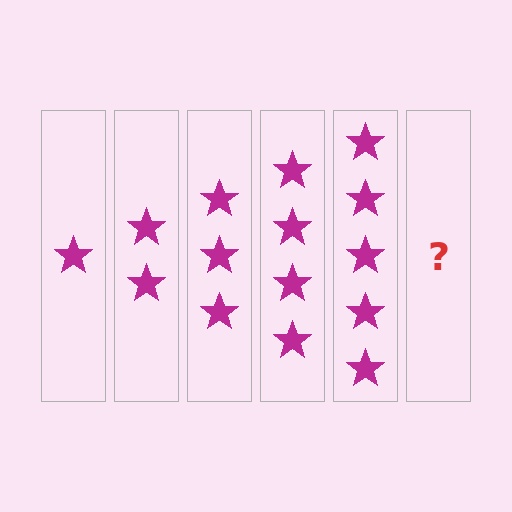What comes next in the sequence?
The next element should be 6 stars.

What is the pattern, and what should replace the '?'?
The pattern is that each step adds one more star. The '?' should be 6 stars.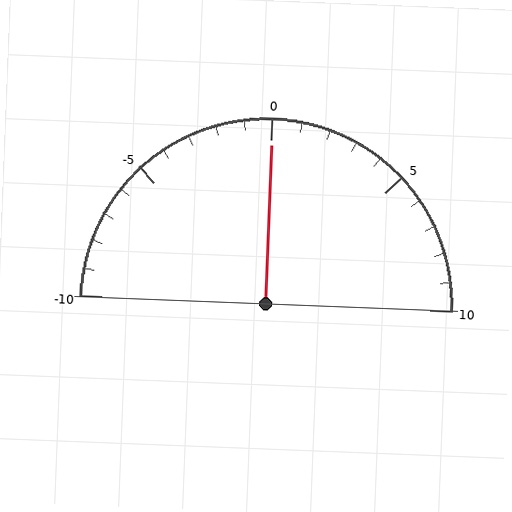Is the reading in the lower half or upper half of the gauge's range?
The reading is in the upper half of the range (-10 to 10).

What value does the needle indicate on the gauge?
The needle indicates approximately 0.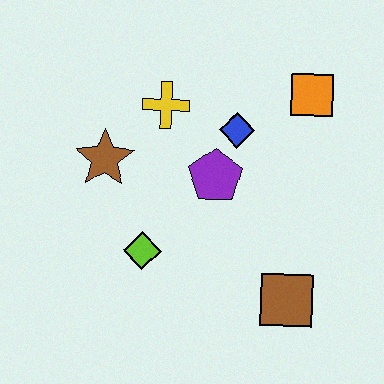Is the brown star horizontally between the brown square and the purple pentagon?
No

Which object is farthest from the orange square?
The lime diamond is farthest from the orange square.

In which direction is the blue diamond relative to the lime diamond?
The blue diamond is above the lime diamond.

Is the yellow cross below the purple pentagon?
No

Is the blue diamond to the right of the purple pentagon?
Yes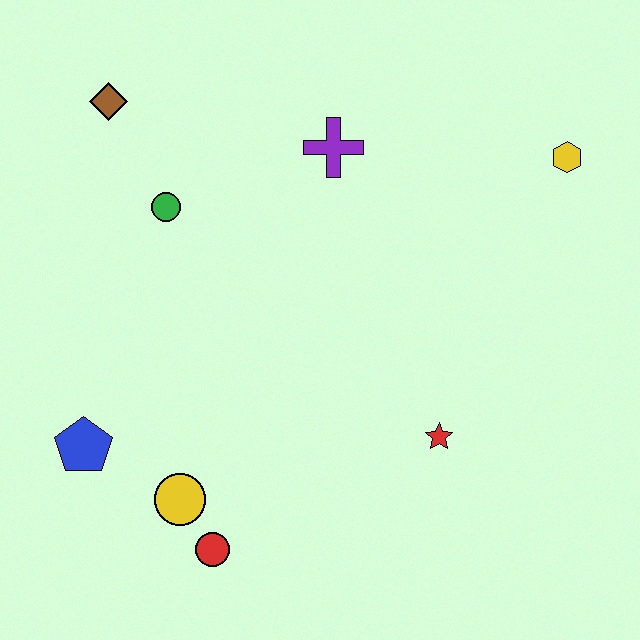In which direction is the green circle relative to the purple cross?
The green circle is to the left of the purple cross.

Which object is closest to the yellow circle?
The red circle is closest to the yellow circle.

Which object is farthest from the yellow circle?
The yellow hexagon is farthest from the yellow circle.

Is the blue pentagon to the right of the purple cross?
No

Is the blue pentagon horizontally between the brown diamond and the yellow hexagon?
No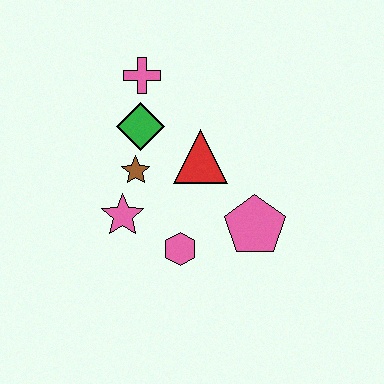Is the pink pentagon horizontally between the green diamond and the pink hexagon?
No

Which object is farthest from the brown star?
The pink pentagon is farthest from the brown star.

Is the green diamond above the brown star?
Yes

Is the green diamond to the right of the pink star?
Yes